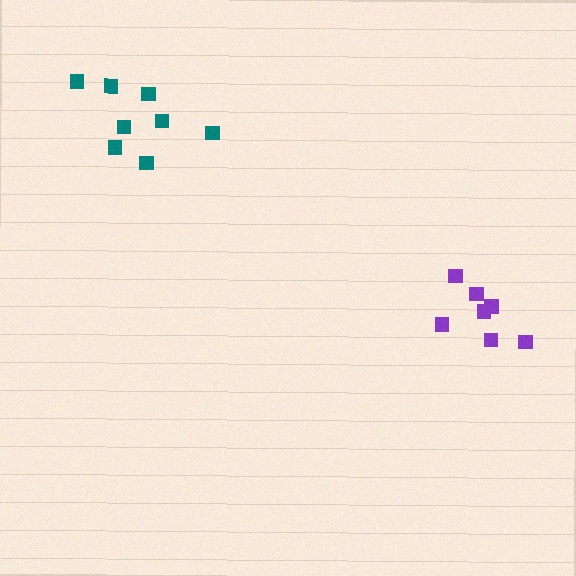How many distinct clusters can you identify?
There are 2 distinct clusters.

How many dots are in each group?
Group 1: 8 dots, Group 2: 7 dots (15 total).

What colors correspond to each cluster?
The clusters are colored: teal, purple.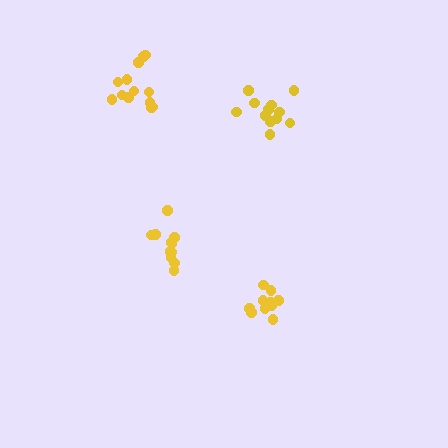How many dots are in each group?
Group 1: 12 dots, Group 2: 10 dots, Group 3: 13 dots, Group 4: 11 dots (46 total).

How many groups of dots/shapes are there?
There are 4 groups.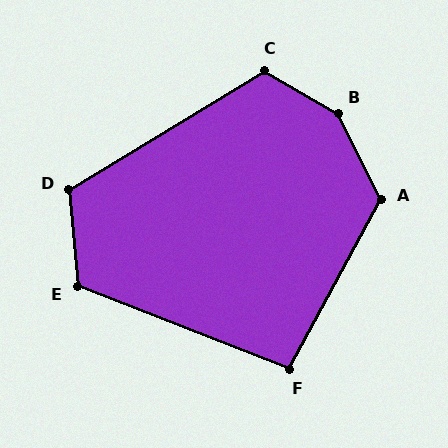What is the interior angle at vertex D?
Approximately 116 degrees (obtuse).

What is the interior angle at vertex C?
Approximately 118 degrees (obtuse).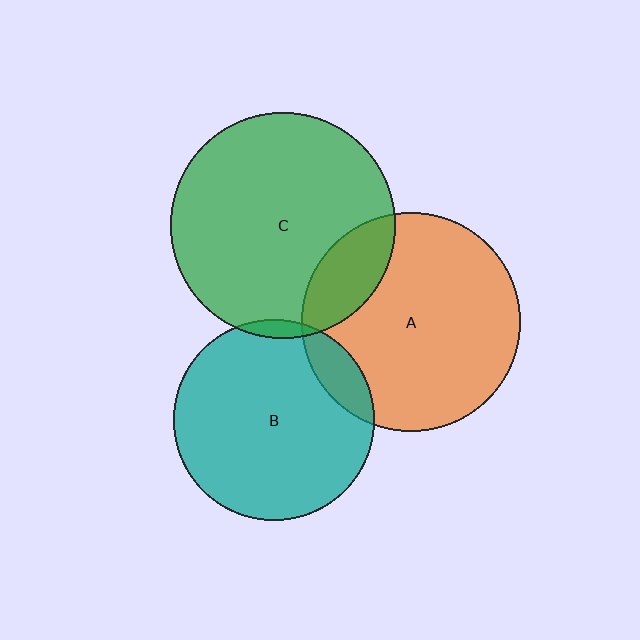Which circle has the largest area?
Circle C (green).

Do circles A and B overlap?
Yes.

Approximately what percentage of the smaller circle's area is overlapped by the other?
Approximately 10%.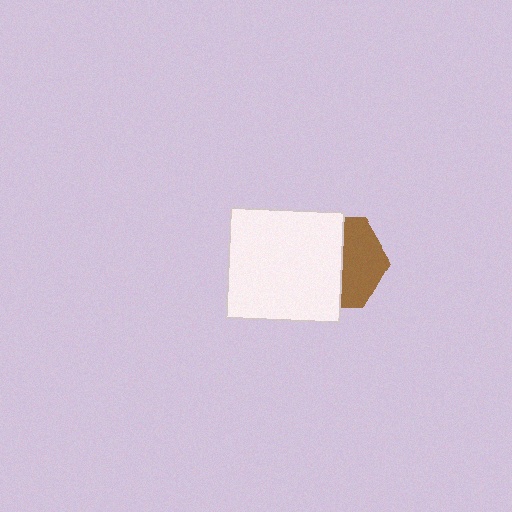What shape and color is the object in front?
The object in front is a white rectangle.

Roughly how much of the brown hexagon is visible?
A small part of it is visible (roughly 44%).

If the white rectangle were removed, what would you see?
You would see the complete brown hexagon.